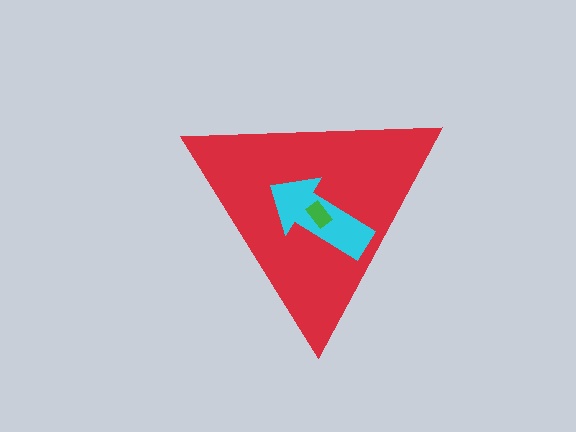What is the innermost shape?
The green rectangle.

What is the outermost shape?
The red triangle.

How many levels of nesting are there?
3.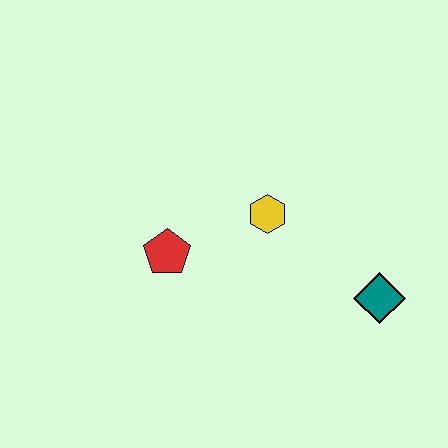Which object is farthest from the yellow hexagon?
The teal diamond is farthest from the yellow hexagon.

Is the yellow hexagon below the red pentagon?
No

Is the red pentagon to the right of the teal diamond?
No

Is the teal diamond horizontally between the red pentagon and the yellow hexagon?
No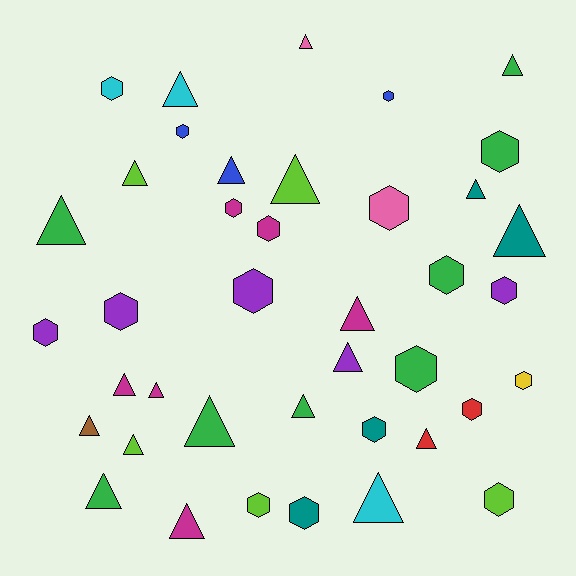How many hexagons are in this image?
There are 19 hexagons.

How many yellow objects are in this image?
There is 1 yellow object.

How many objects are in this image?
There are 40 objects.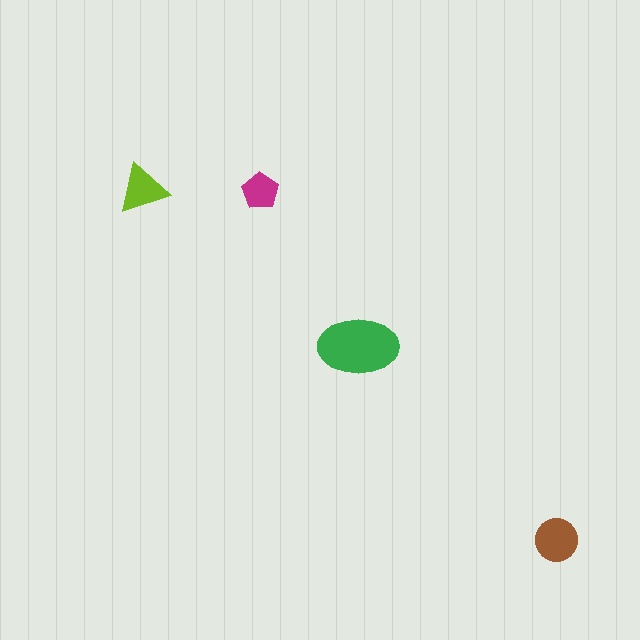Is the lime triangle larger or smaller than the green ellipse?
Smaller.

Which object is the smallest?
The magenta pentagon.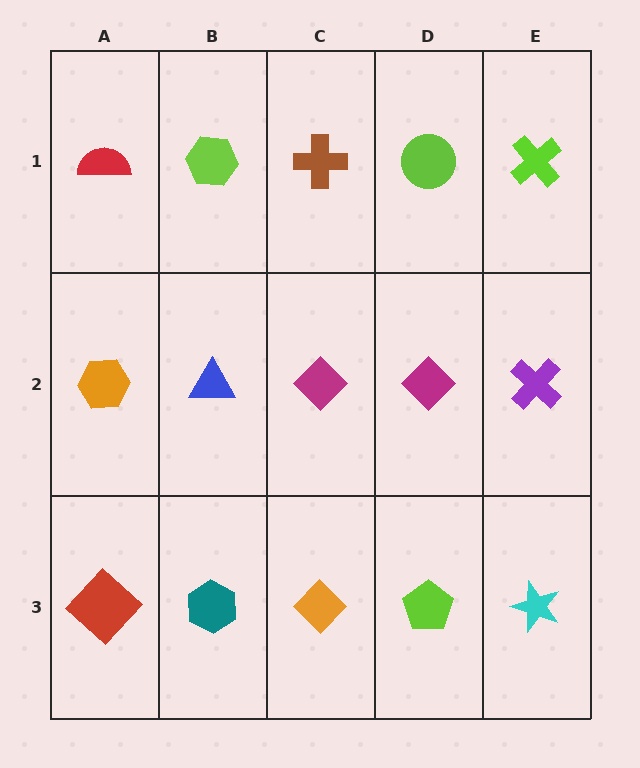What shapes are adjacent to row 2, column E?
A lime cross (row 1, column E), a cyan star (row 3, column E), a magenta diamond (row 2, column D).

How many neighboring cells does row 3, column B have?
3.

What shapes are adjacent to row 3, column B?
A blue triangle (row 2, column B), a red diamond (row 3, column A), an orange diamond (row 3, column C).